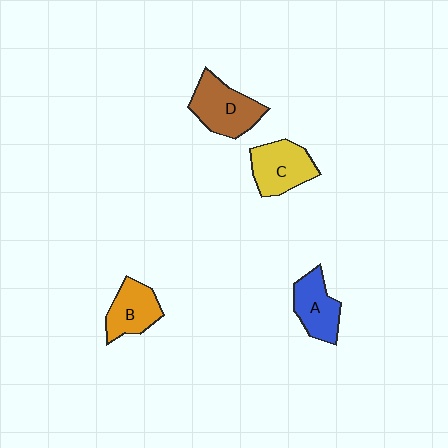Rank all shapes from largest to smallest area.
From largest to smallest: D (brown), C (yellow), A (blue), B (orange).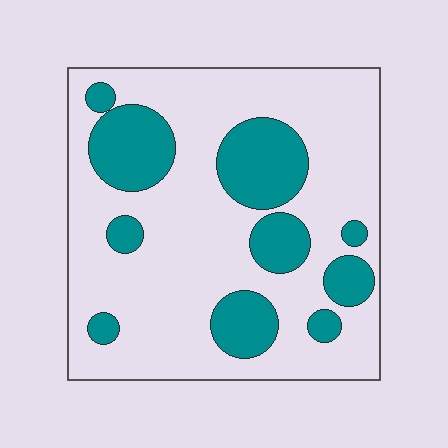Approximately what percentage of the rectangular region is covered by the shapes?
Approximately 25%.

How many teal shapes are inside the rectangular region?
10.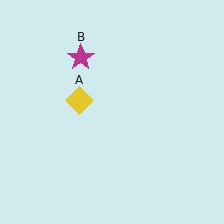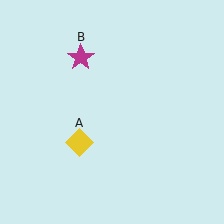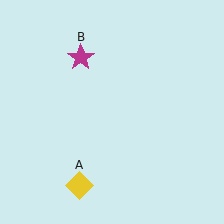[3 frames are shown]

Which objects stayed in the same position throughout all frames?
Magenta star (object B) remained stationary.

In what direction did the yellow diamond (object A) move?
The yellow diamond (object A) moved down.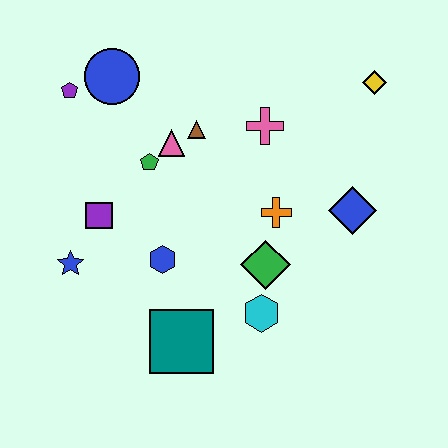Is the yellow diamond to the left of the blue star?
No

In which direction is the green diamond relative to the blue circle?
The green diamond is below the blue circle.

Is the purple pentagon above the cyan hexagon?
Yes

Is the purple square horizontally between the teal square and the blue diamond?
No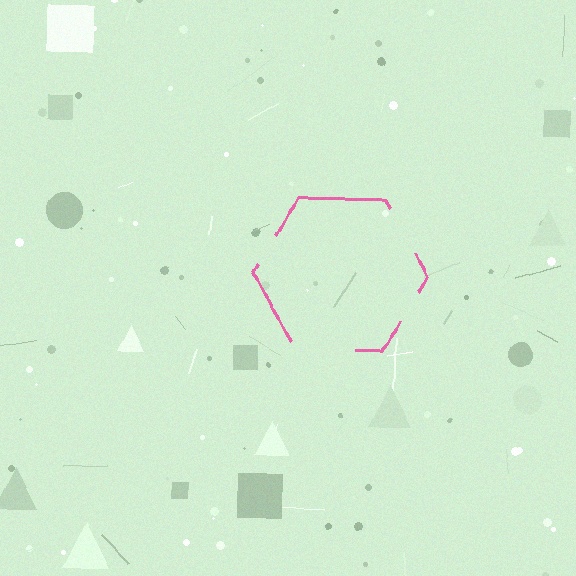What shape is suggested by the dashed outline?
The dashed outline suggests a hexagon.